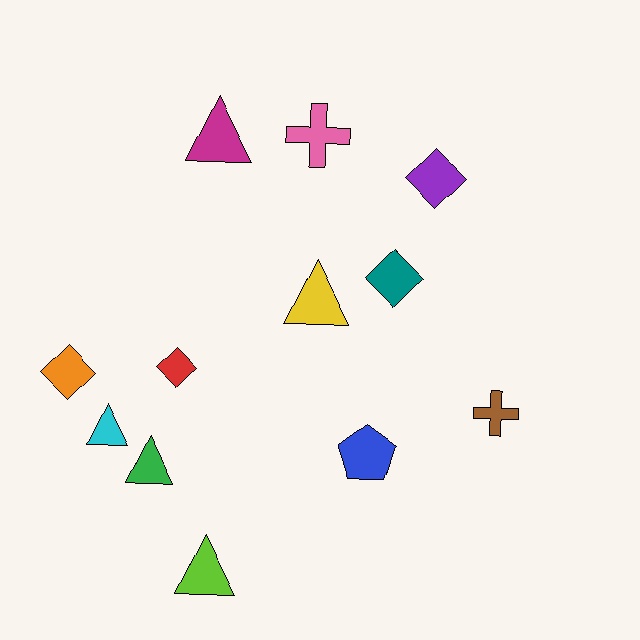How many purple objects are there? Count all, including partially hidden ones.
There is 1 purple object.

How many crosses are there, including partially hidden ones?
There are 2 crosses.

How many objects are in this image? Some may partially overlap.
There are 12 objects.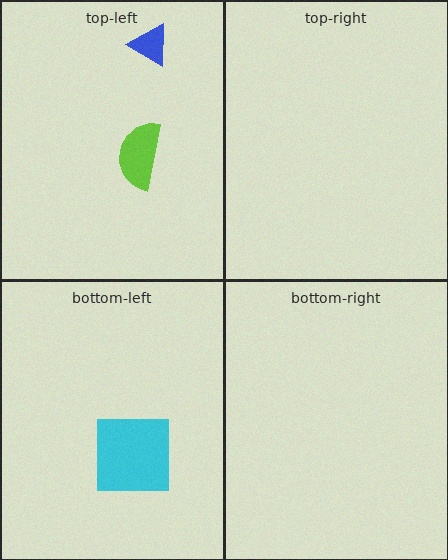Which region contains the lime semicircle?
The top-left region.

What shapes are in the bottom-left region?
The cyan square.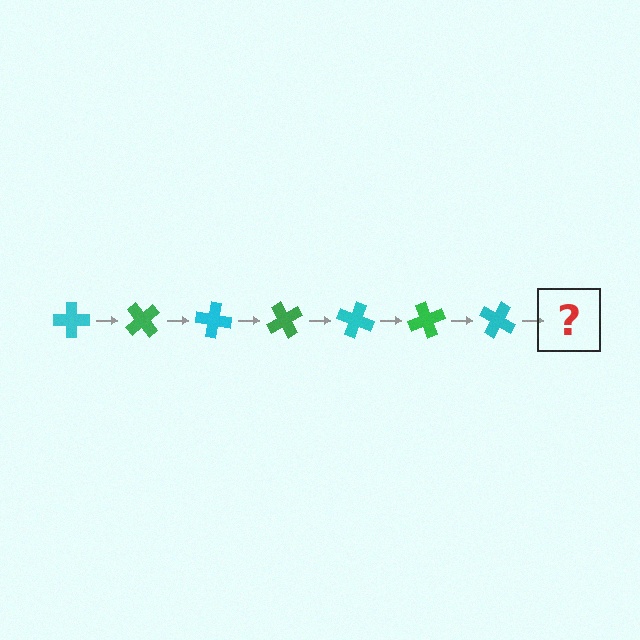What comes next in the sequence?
The next element should be a green cross, rotated 350 degrees from the start.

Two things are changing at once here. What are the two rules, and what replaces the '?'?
The two rules are that it rotates 50 degrees each step and the color cycles through cyan and green. The '?' should be a green cross, rotated 350 degrees from the start.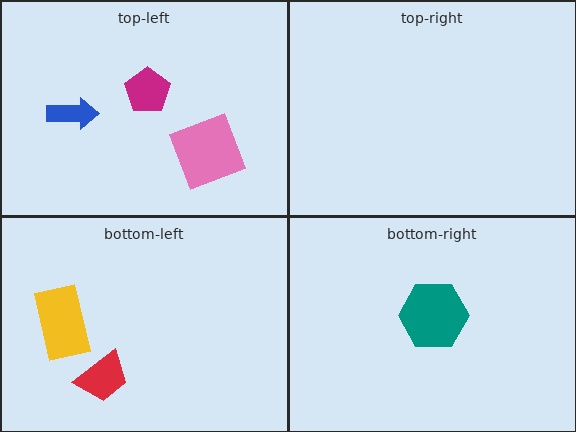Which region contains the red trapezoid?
The bottom-left region.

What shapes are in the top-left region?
The magenta pentagon, the pink square, the blue arrow.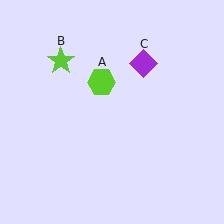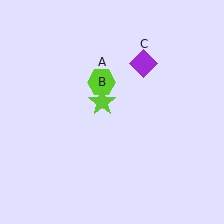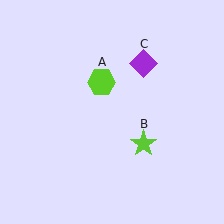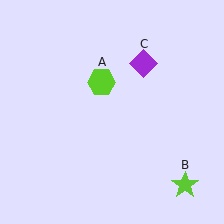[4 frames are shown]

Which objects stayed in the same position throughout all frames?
Lime hexagon (object A) and purple diamond (object C) remained stationary.